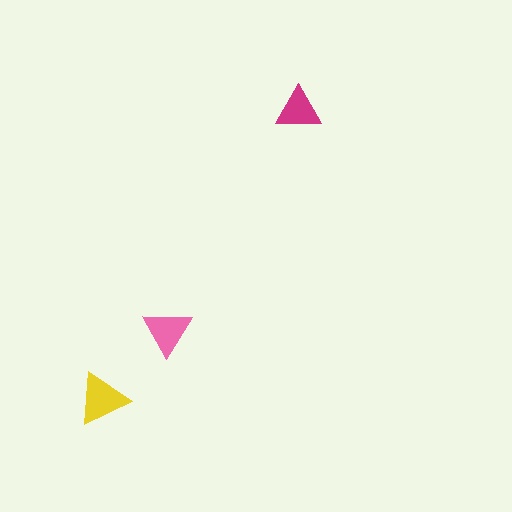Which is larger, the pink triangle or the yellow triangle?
The yellow one.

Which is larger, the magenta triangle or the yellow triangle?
The yellow one.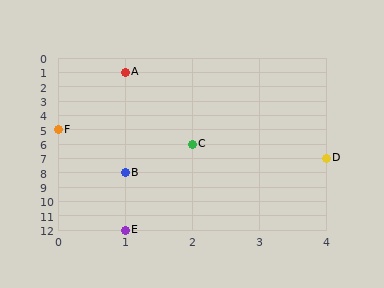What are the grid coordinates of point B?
Point B is at grid coordinates (1, 8).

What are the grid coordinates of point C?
Point C is at grid coordinates (2, 6).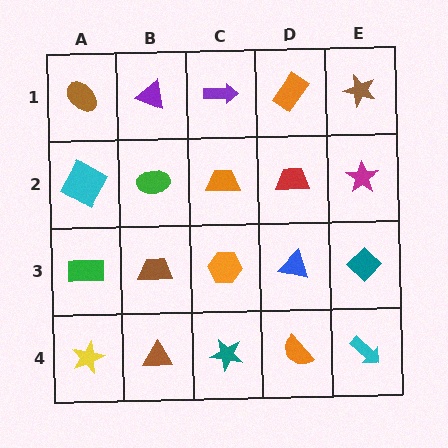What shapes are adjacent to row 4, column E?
A teal diamond (row 3, column E), an orange semicircle (row 4, column D).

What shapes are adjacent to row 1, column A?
A cyan square (row 2, column A), a purple triangle (row 1, column B).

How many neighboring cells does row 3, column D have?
4.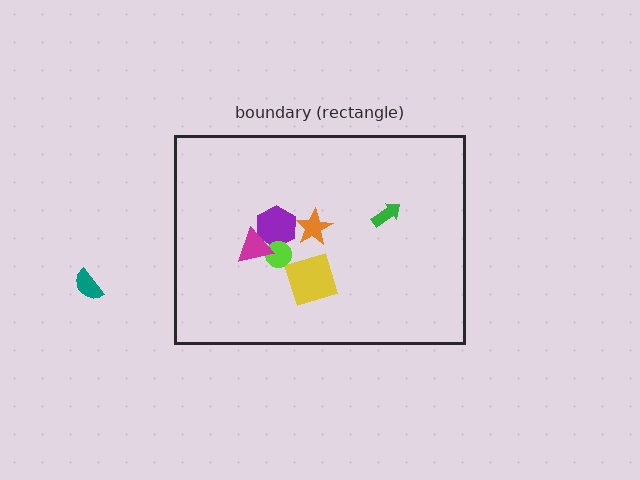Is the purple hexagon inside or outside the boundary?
Inside.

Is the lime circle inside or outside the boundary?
Inside.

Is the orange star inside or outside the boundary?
Inside.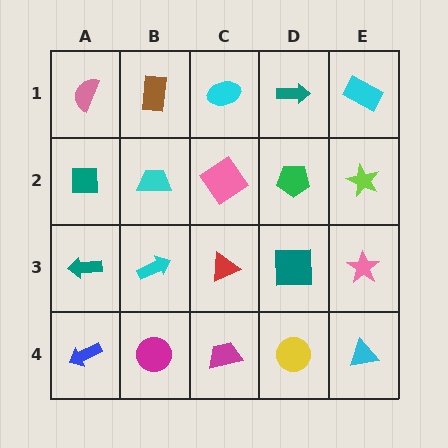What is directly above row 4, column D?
A teal square.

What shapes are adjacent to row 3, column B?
A cyan trapezoid (row 2, column B), a magenta circle (row 4, column B), a teal arrow (row 3, column A), a red triangle (row 3, column C).